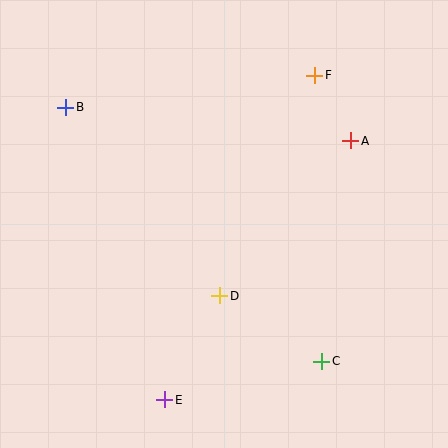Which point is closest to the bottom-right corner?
Point C is closest to the bottom-right corner.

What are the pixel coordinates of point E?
Point E is at (165, 400).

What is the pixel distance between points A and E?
The distance between A and E is 319 pixels.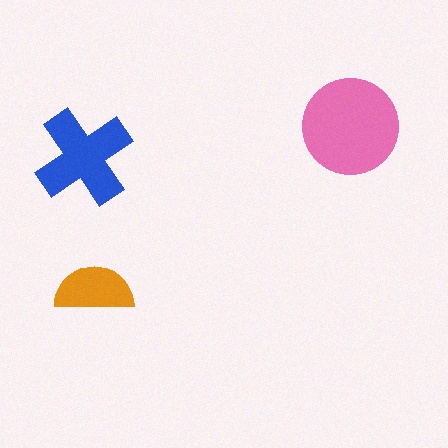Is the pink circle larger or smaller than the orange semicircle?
Larger.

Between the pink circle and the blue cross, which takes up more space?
The pink circle.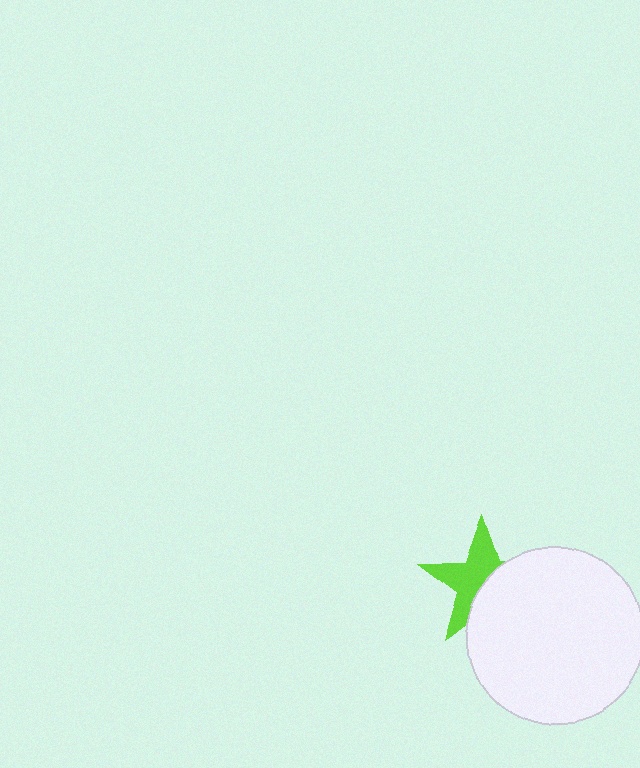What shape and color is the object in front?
The object in front is a white circle.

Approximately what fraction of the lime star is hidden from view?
Roughly 45% of the lime star is hidden behind the white circle.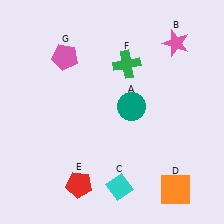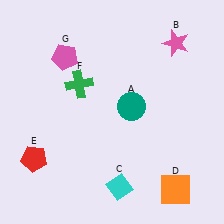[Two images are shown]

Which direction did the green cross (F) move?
The green cross (F) moved left.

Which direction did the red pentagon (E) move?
The red pentagon (E) moved left.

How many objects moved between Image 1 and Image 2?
2 objects moved between the two images.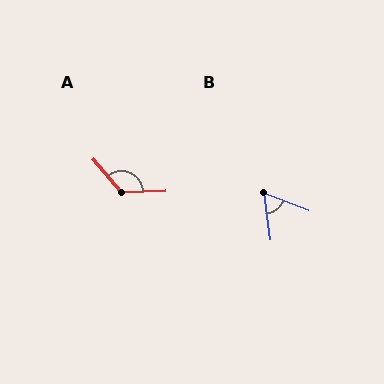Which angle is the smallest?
B, at approximately 62 degrees.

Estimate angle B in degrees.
Approximately 62 degrees.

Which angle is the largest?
A, at approximately 129 degrees.